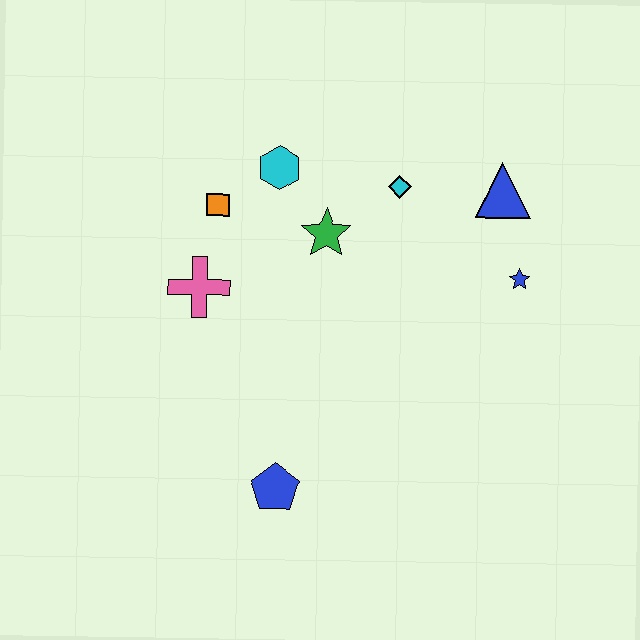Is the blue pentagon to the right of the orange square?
Yes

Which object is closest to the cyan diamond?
The green star is closest to the cyan diamond.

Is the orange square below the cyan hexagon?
Yes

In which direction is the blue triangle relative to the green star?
The blue triangle is to the right of the green star.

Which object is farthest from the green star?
The blue pentagon is farthest from the green star.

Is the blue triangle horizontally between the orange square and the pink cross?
No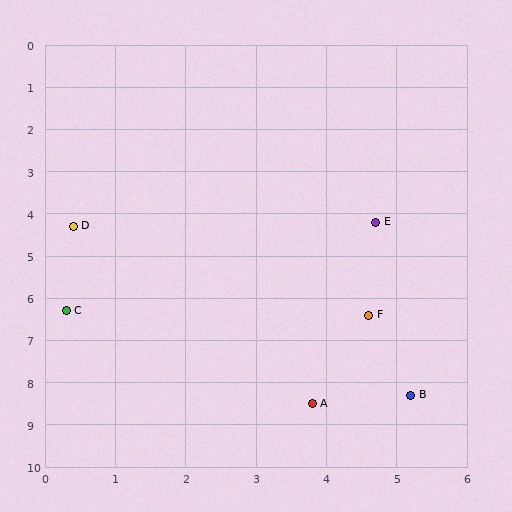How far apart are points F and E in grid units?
Points F and E are about 2.2 grid units apart.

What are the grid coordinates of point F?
Point F is at approximately (4.6, 6.4).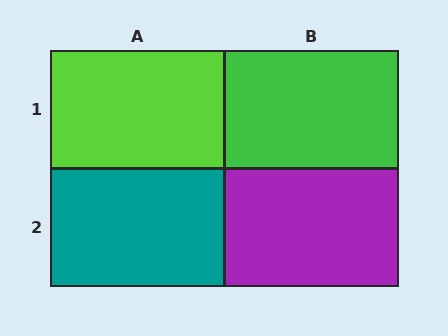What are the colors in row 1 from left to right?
Lime, green.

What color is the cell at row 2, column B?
Purple.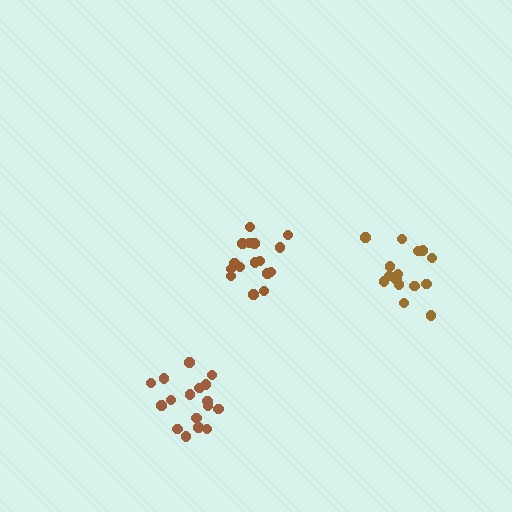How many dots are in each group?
Group 1: 16 dots, Group 2: 16 dots, Group 3: 17 dots (49 total).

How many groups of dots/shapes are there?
There are 3 groups.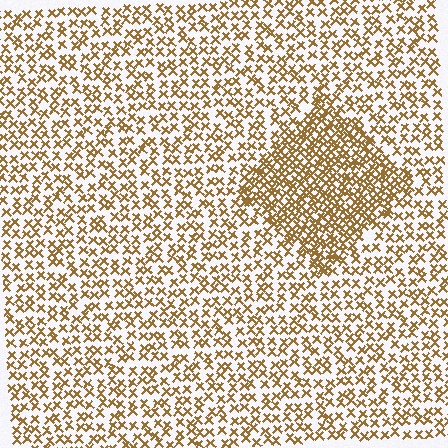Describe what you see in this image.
The image contains small brown elements arranged at two different densities. A diamond-shaped region is visible where the elements are more densely packed than the surrounding area.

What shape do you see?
I see a diamond.